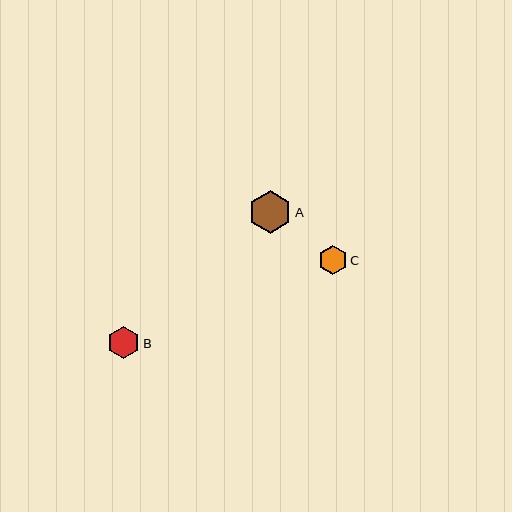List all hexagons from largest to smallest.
From largest to smallest: A, B, C.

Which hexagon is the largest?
Hexagon A is the largest with a size of approximately 43 pixels.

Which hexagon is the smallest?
Hexagon C is the smallest with a size of approximately 29 pixels.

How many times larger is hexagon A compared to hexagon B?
Hexagon A is approximately 1.3 times the size of hexagon B.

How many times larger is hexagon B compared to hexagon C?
Hexagon B is approximately 1.1 times the size of hexagon C.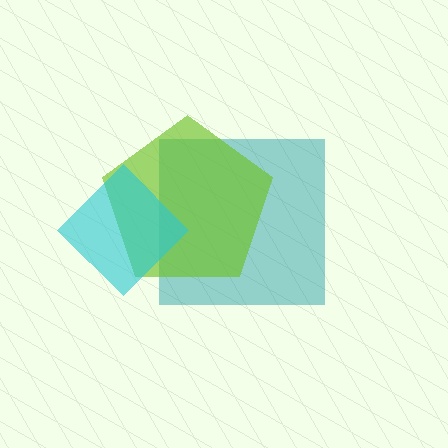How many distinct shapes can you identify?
There are 3 distinct shapes: a teal square, a lime pentagon, a cyan diamond.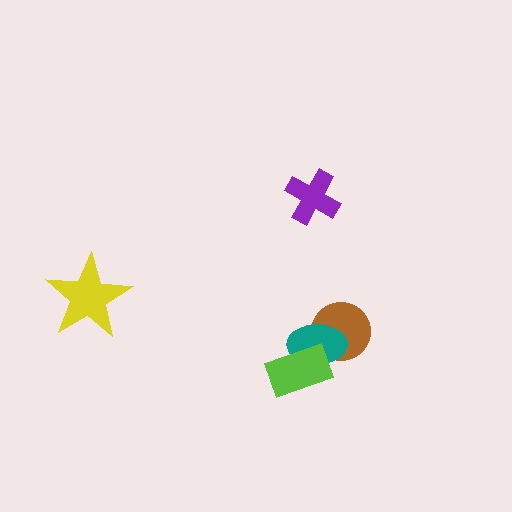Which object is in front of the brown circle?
The teal ellipse is in front of the brown circle.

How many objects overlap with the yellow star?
0 objects overlap with the yellow star.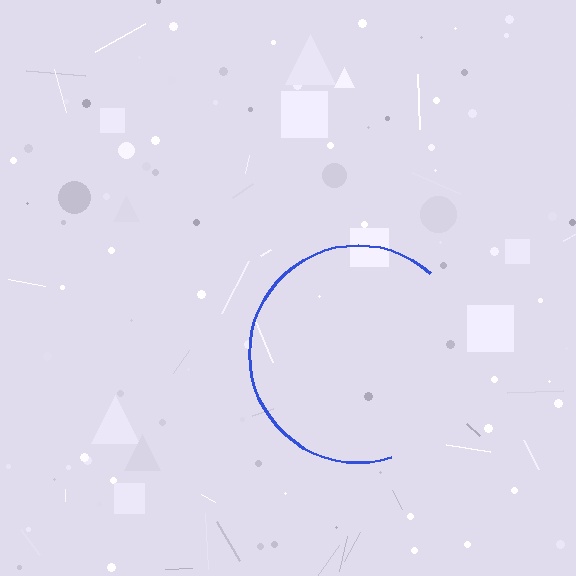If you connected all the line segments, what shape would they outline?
They would outline a circle.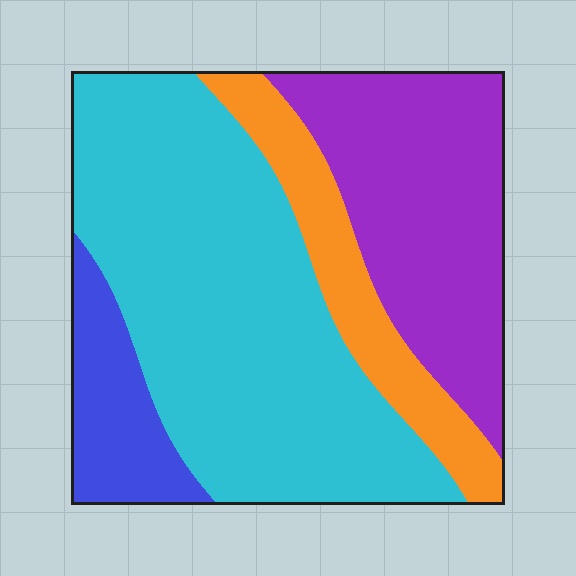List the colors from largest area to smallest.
From largest to smallest: cyan, purple, orange, blue.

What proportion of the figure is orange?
Orange takes up less than a sixth of the figure.